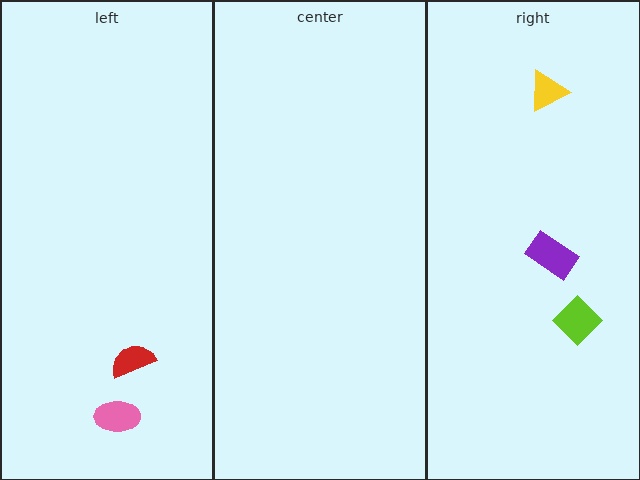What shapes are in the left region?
The pink ellipse, the red semicircle.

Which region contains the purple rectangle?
The right region.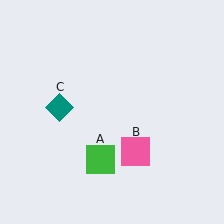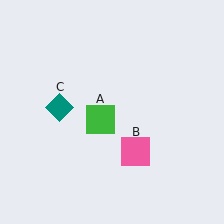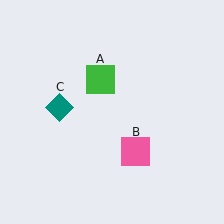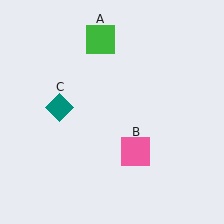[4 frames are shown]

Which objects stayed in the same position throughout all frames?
Pink square (object B) and teal diamond (object C) remained stationary.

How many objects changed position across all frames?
1 object changed position: green square (object A).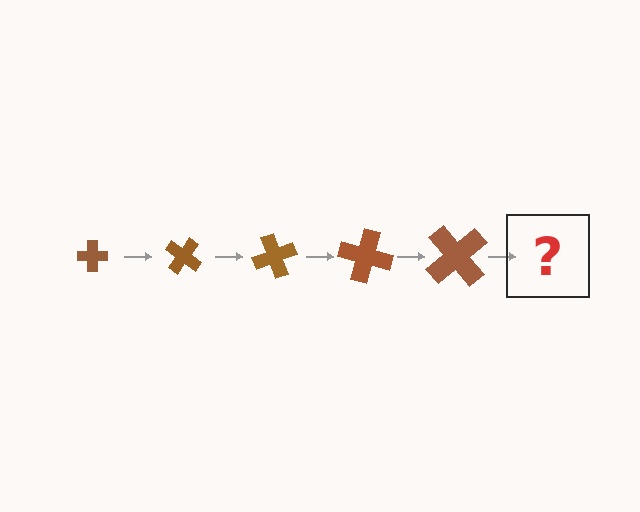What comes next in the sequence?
The next element should be a cross, larger than the previous one and rotated 175 degrees from the start.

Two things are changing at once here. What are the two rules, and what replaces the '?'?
The two rules are that the cross grows larger each step and it rotates 35 degrees each step. The '?' should be a cross, larger than the previous one and rotated 175 degrees from the start.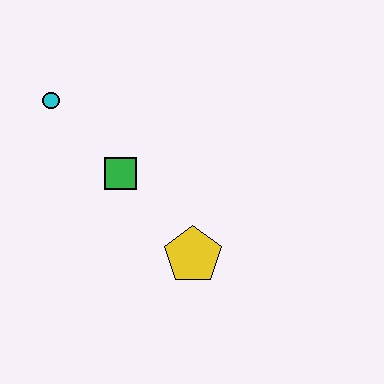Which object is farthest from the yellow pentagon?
The cyan circle is farthest from the yellow pentagon.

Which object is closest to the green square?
The cyan circle is closest to the green square.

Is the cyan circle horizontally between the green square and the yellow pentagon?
No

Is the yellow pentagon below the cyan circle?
Yes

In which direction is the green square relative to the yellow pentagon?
The green square is above the yellow pentagon.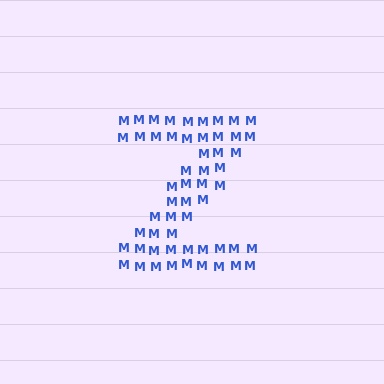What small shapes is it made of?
It is made of small letter M's.